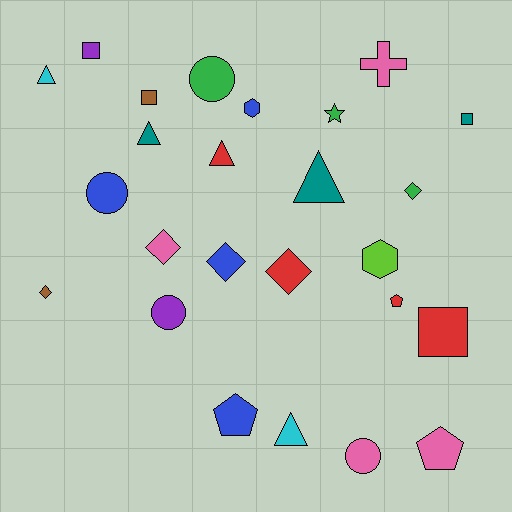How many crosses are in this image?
There is 1 cross.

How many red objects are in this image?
There are 4 red objects.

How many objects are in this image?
There are 25 objects.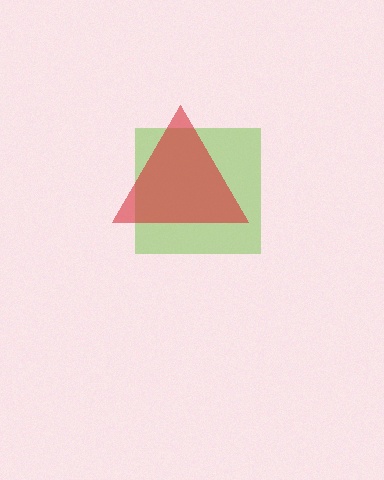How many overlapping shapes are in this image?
There are 2 overlapping shapes in the image.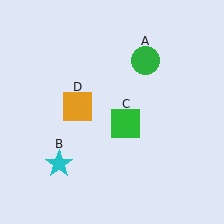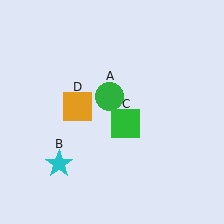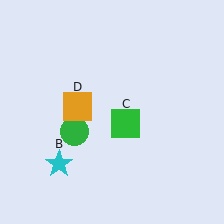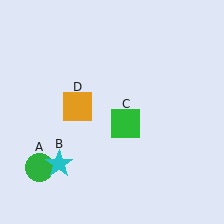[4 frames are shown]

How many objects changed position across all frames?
1 object changed position: green circle (object A).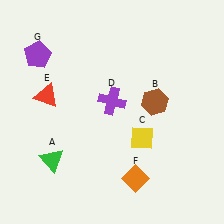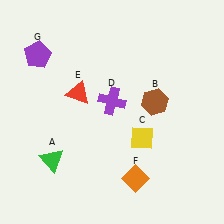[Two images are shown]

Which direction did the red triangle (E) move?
The red triangle (E) moved right.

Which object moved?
The red triangle (E) moved right.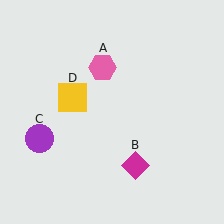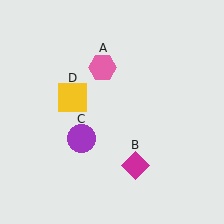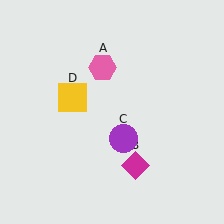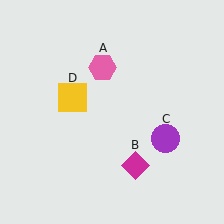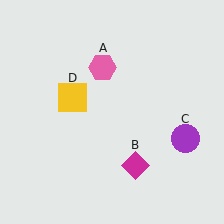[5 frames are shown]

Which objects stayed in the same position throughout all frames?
Pink hexagon (object A) and magenta diamond (object B) and yellow square (object D) remained stationary.